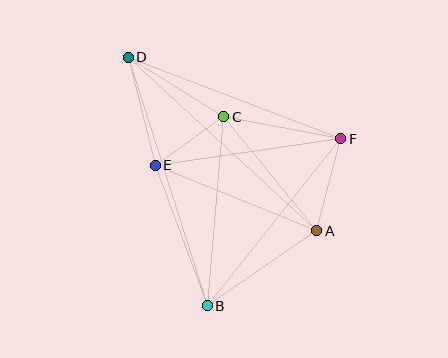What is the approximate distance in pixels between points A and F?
The distance between A and F is approximately 95 pixels.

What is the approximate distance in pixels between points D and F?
The distance between D and F is approximately 228 pixels.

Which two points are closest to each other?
Points C and E are closest to each other.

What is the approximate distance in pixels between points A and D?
The distance between A and D is approximately 256 pixels.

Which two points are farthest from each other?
Points B and D are farthest from each other.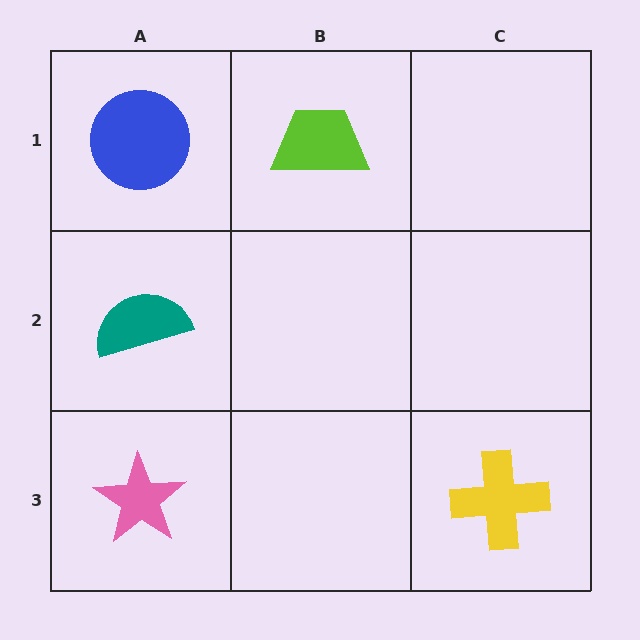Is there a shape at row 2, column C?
No, that cell is empty.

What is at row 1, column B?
A lime trapezoid.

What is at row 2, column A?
A teal semicircle.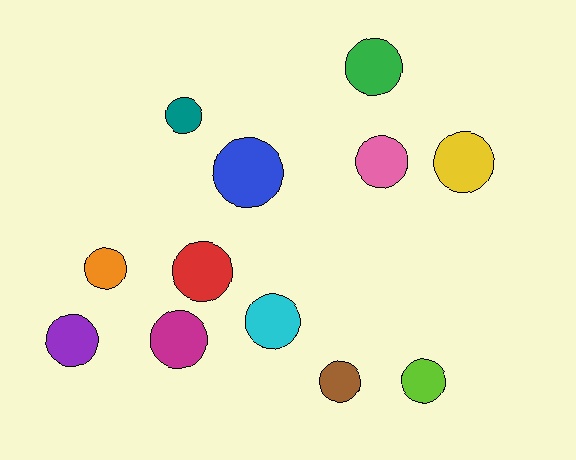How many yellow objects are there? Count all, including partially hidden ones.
There is 1 yellow object.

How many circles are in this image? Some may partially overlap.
There are 12 circles.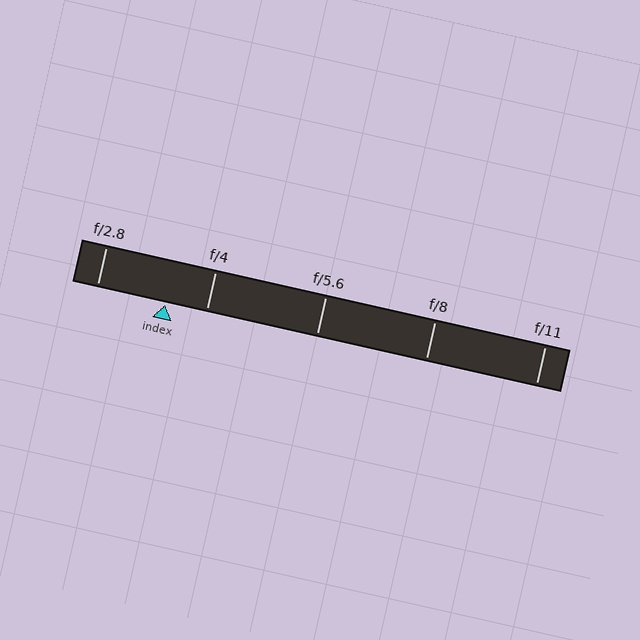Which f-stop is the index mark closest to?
The index mark is closest to f/4.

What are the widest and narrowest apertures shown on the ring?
The widest aperture shown is f/2.8 and the narrowest is f/11.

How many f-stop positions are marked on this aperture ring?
There are 5 f-stop positions marked.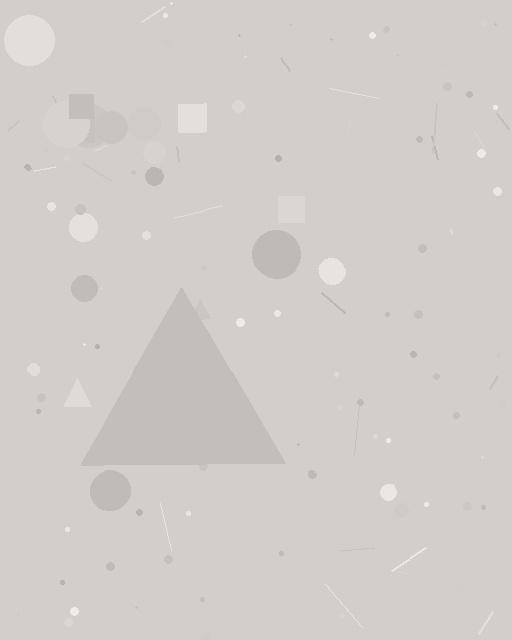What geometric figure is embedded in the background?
A triangle is embedded in the background.